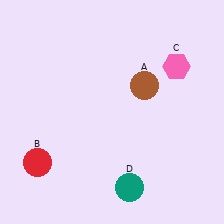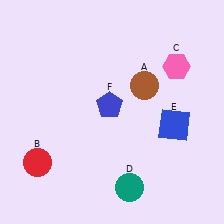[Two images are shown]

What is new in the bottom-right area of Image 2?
A blue square (E) was added in the bottom-right area of Image 2.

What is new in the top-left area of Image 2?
A blue pentagon (F) was added in the top-left area of Image 2.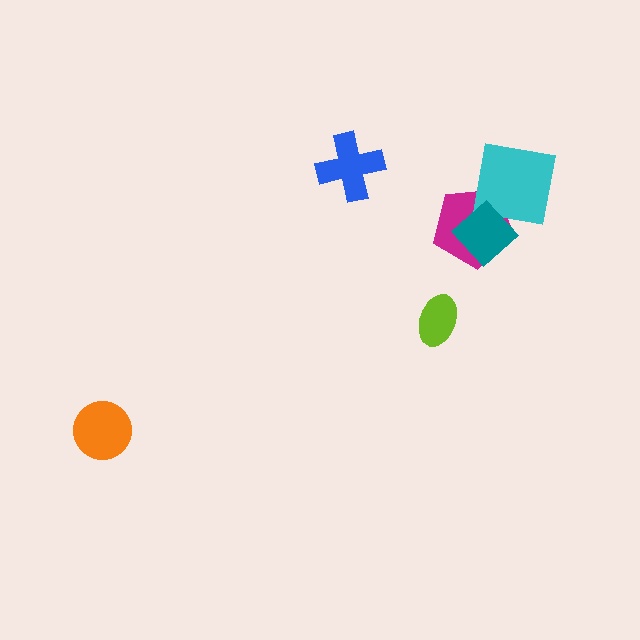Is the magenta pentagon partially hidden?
Yes, it is partially covered by another shape.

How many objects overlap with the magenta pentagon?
2 objects overlap with the magenta pentagon.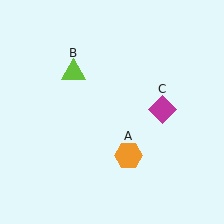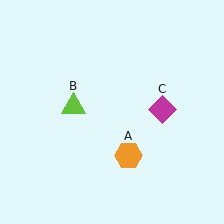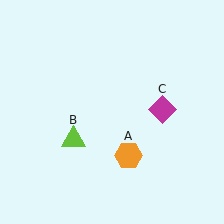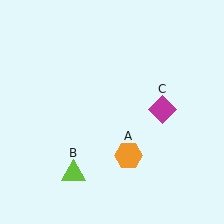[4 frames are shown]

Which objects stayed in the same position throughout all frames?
Orange hexagon (object A) and magenta diamond (object C) remained stationary.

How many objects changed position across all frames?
1 object changed position: lime triangle (object B).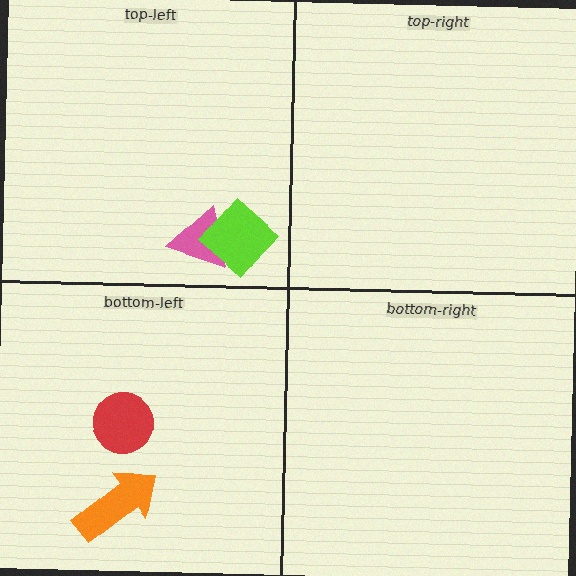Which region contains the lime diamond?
The top-left region.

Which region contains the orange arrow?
The bottom-left region.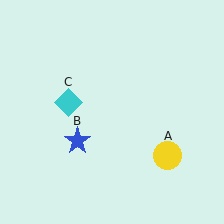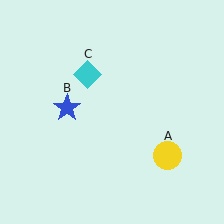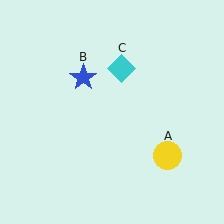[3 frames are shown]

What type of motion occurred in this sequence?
The blue star (object B), cyan diamond (object C) rotated clockwise around the center of the scene.